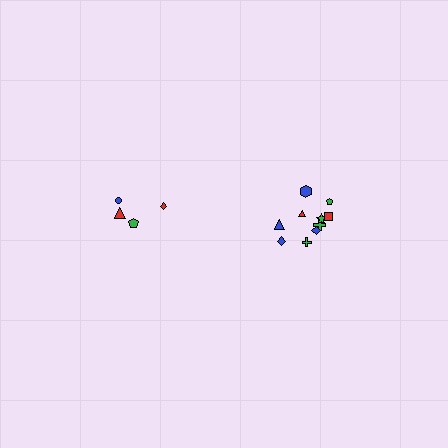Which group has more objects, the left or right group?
The right group.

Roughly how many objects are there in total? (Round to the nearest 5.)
Roughly 15 objects in total.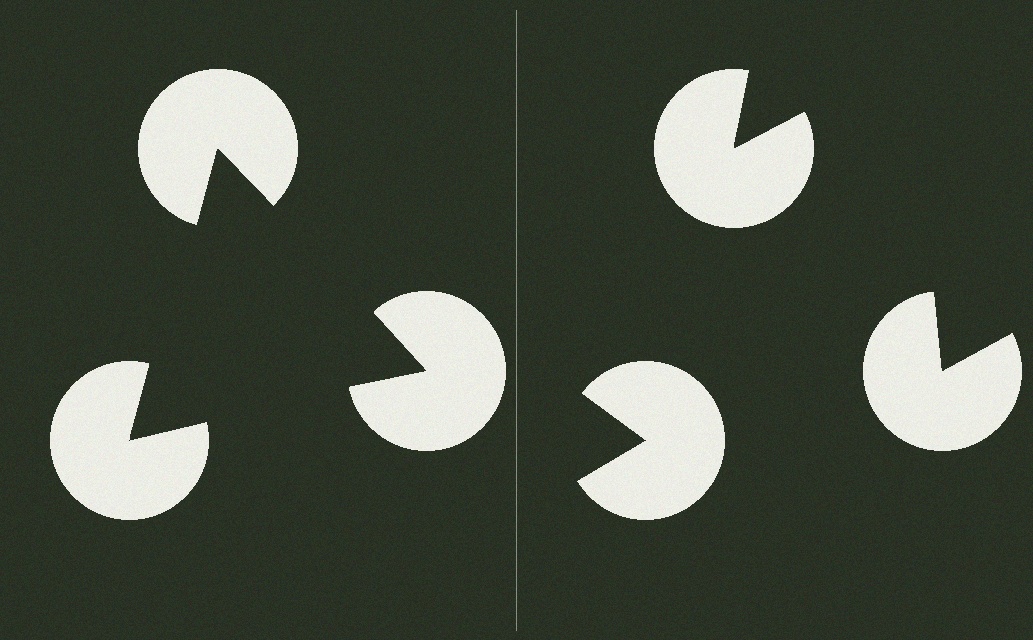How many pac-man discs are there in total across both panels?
6 — 3 on each side.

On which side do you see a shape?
An illusory triangle appears on the left side. On the right side the wedge cuts are rotated, so no coherent shape forms.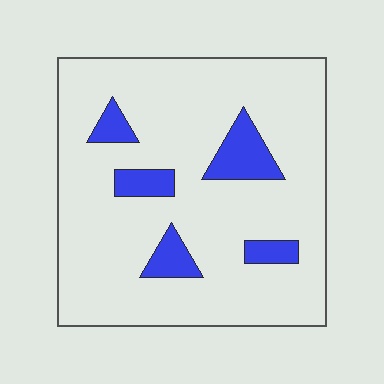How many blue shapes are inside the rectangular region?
5.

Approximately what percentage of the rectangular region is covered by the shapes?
Approximately 15%.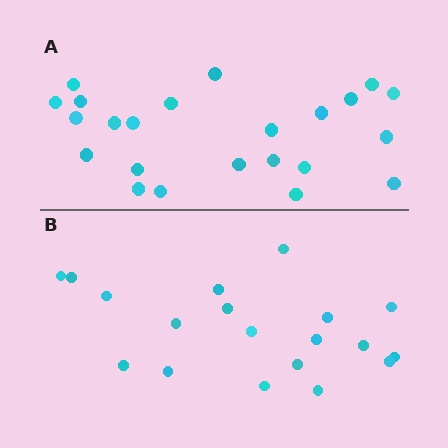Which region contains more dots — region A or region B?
Region A (the top region) has more dots.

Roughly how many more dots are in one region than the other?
Region A has about 4 more dots than region B.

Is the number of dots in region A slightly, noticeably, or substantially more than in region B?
Region A has only slightly more — the two regions are fairly close. The ratio is roughly 1.2 to 1.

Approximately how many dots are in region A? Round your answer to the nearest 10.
About 20 dots. (The exact count is 23, which rounds to 20.)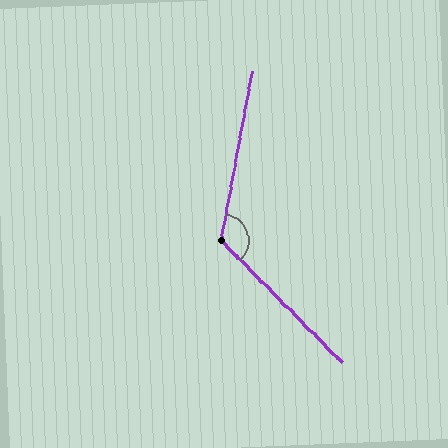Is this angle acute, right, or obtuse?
It is obtuse.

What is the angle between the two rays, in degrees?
Approximately 125 degrees.